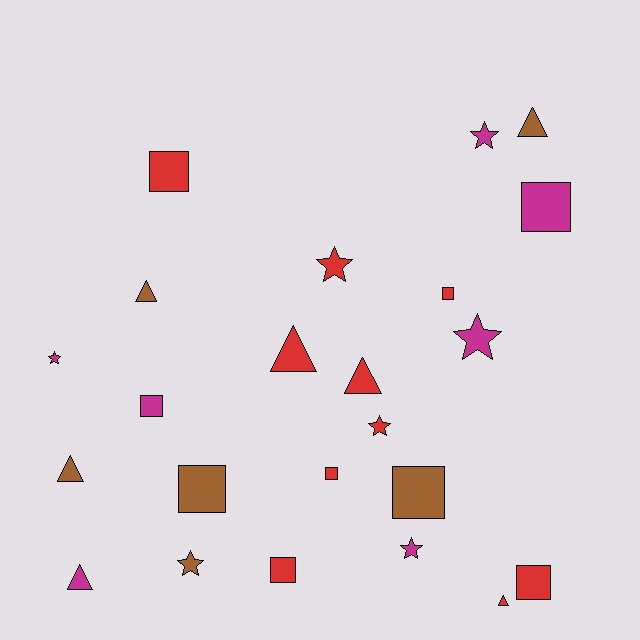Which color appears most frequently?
Red, with 10 objects.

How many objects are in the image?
There are 23 objects.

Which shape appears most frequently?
Square, with 9 objects.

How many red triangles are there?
There are 3 red triangles.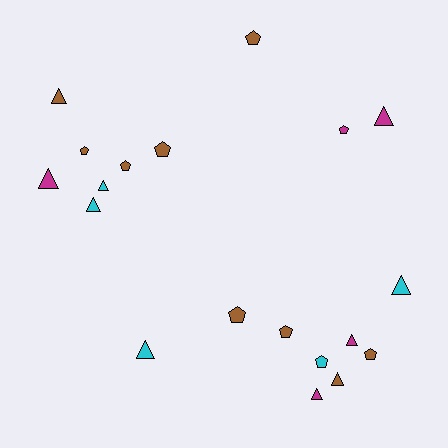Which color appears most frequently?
Brown, with 9 objects.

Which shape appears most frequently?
Triangle, with 10 objects.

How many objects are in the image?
There are 19 objects.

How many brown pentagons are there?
There are 7 brown pentagons.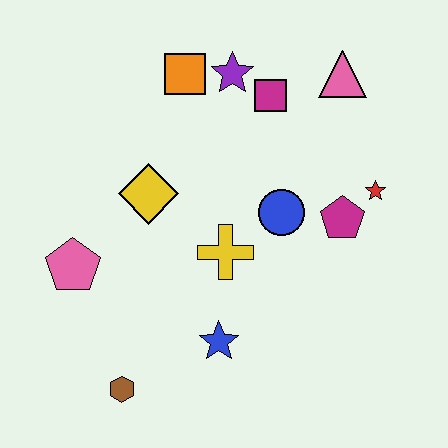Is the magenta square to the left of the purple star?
No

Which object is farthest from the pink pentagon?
The pink triangle is farthest from the pink pentagon.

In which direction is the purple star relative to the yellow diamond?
The purple star is above the yellow diamond.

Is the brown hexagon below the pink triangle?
Yes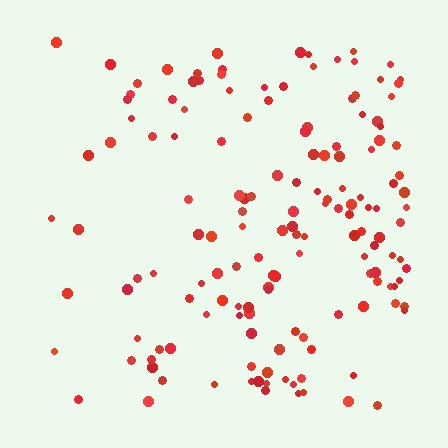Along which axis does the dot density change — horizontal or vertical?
Horizontal.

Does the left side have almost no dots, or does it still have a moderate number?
Still a moderate number, just noticeably fewer than the right.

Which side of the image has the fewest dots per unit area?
The left.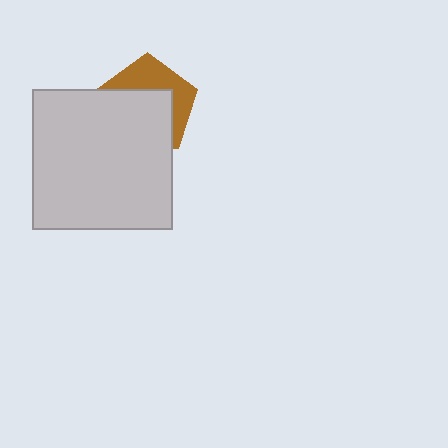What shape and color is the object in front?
The object in front is a light gray square.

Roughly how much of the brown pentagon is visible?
A small part of it is visible (roughly 41%).